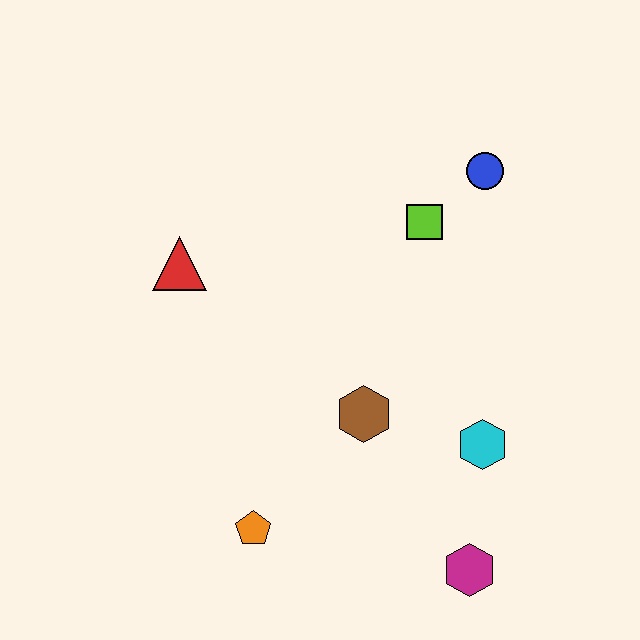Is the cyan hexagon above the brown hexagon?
No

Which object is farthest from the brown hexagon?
The blue circle is farthest from the brown hexagon.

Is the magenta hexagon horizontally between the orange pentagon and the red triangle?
No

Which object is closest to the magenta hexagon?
The cyan hexagon is closest to the magenta hexagon.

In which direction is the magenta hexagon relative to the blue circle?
The magenta hexagon is below the blue circle.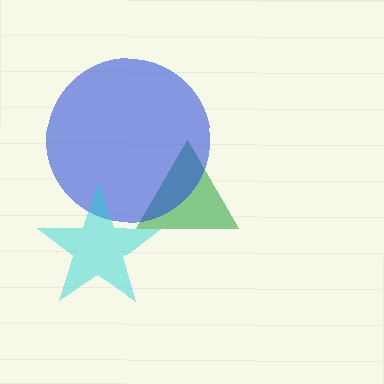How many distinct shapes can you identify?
There are 3 distinct shapes: a green triangle, a blue circle, a cyan star.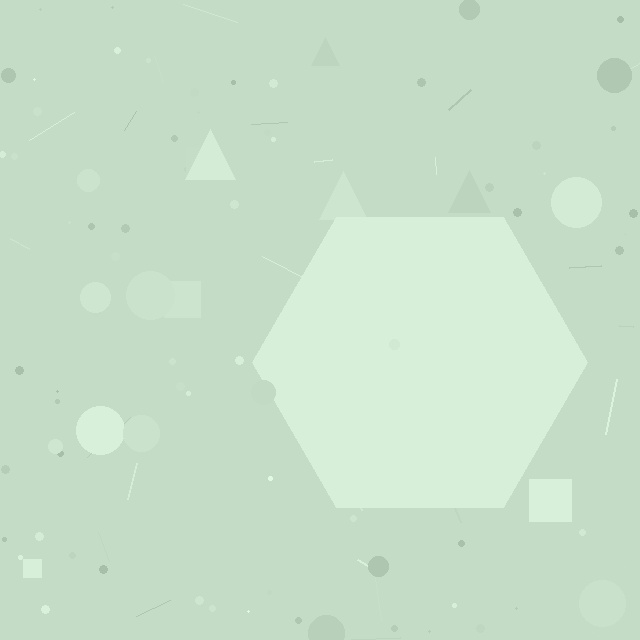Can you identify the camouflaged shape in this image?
The camouflaged shape is a hexagon.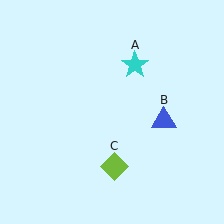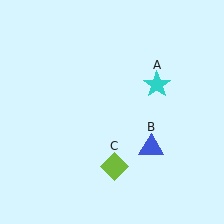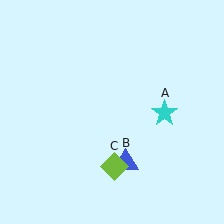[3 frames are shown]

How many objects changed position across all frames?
2 objects changed position: cyan star (object A), blue triangle (object B).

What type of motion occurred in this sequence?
The cyan star (object A), blue triangle (object B) rotated clockwise around the center of the scene.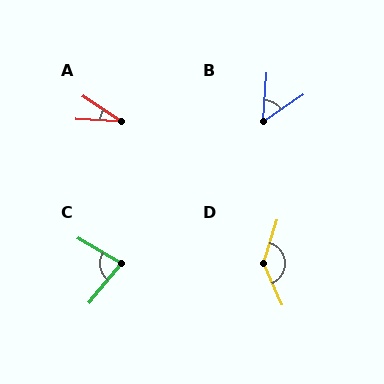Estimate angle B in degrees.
Approximately 51 degrees.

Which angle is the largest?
D, at approximately 139 degrees.